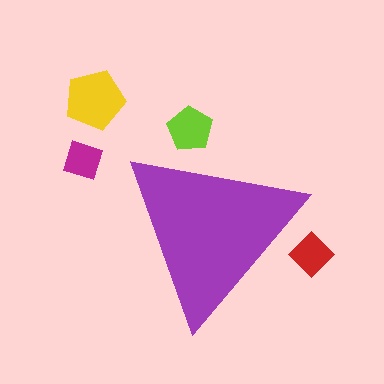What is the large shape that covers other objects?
A purple triangle.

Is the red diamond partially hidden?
Yes, the red diamond is partially hidden behind the purple triangle.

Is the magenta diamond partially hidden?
No, the magenta diamond is fully visible.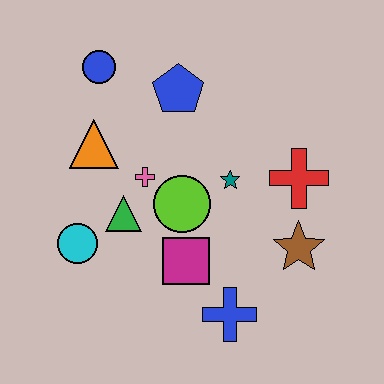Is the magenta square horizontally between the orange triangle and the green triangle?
No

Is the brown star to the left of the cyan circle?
No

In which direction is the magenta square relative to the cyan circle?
The magenta square is to the right of the cyan circle.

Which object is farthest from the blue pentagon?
The blue cross is farthest from the blue pentagon.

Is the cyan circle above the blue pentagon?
No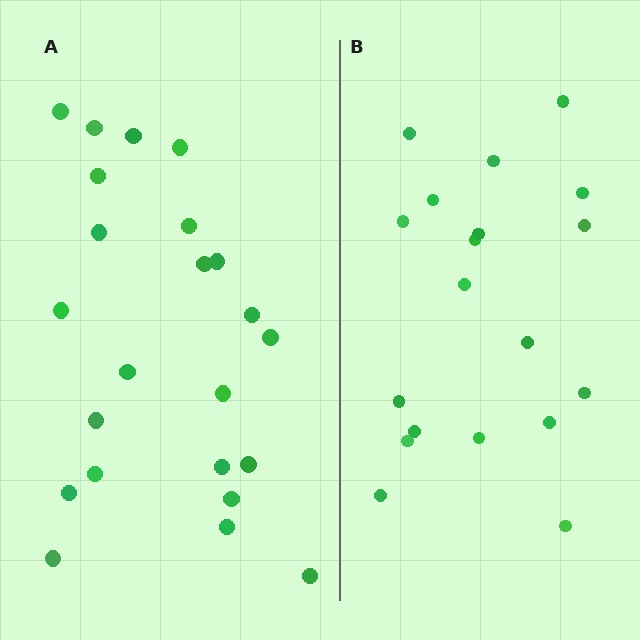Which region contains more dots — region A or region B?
Region A (the left region) has more dots.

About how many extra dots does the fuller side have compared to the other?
Region A has about 4 more dots than region B.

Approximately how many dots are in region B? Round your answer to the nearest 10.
About 20 dots. (The exact count is 19, which rounds to 20.)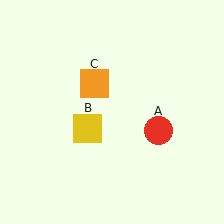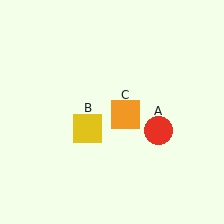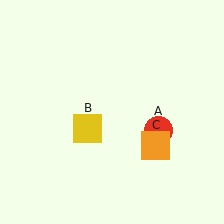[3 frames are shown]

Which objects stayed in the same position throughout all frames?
Red circle (object A) and yellow square (object B) remained stationary.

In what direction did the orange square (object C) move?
The orange square (object C) moved down and to the right.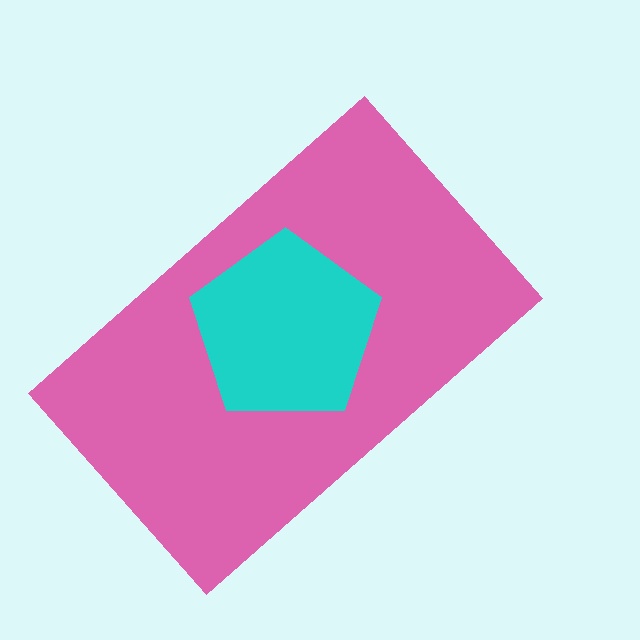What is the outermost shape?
The pink rectangle.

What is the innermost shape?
The cyan pentagon.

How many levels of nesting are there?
2.